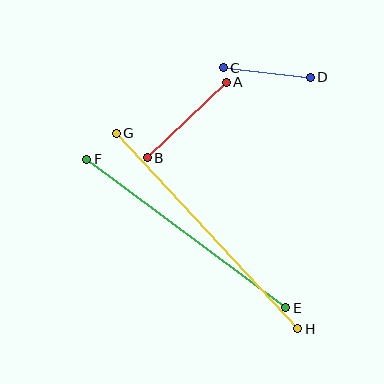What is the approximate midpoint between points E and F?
The midpoint is at approximately (186, 233) pixels.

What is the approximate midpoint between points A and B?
The midpoint is at approximately (187, 120) pixels.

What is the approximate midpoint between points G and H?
The midpoint is at approximately (207, 231) pixels.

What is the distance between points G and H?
The distance is approximately 267 pixels.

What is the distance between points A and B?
The distance is approximately 109 pixels.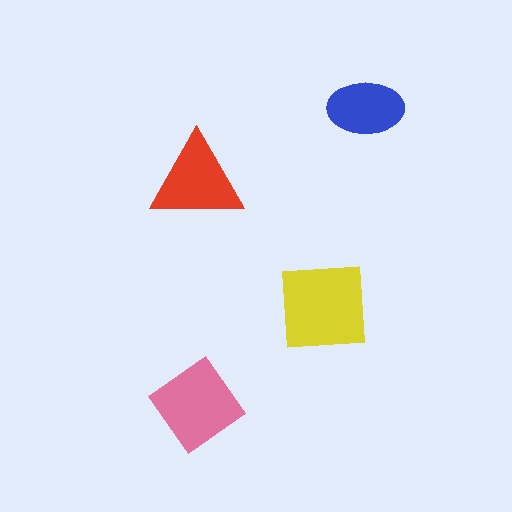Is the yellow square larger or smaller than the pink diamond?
Larger.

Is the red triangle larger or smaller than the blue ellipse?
Larger.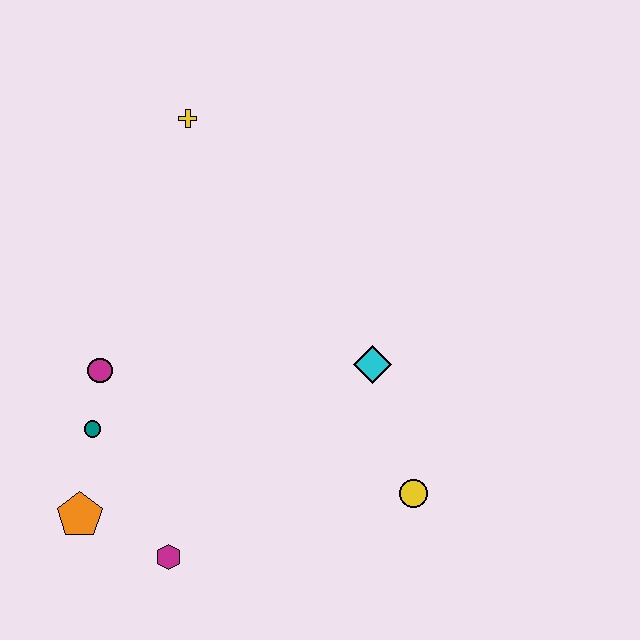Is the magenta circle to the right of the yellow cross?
No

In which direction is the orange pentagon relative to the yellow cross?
The orange pentagon is below the yellow cross.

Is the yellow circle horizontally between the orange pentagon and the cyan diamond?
No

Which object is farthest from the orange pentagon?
The yellow cross is farthest from the orange pentagon.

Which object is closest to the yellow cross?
The magenta circle is closest to the yellow cross.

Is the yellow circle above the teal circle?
No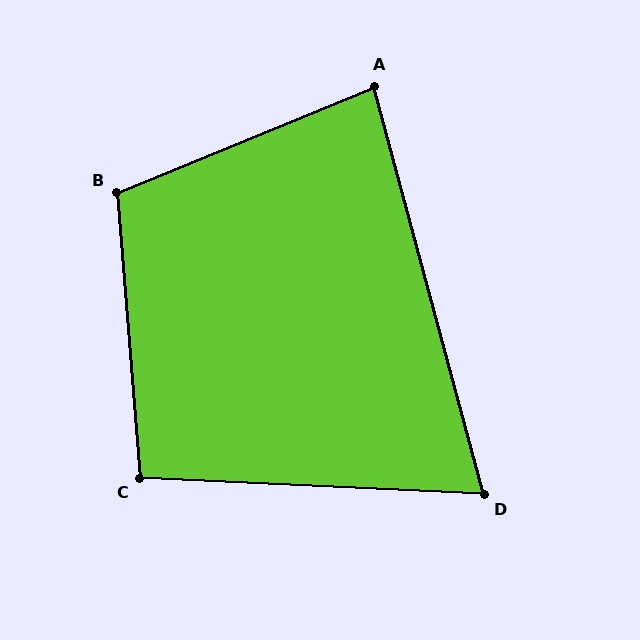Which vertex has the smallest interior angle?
D, at approximately 72 degrees.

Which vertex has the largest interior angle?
B, at approximately 108 degrees.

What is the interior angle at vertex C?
Approximately 97 degrees (obtuse).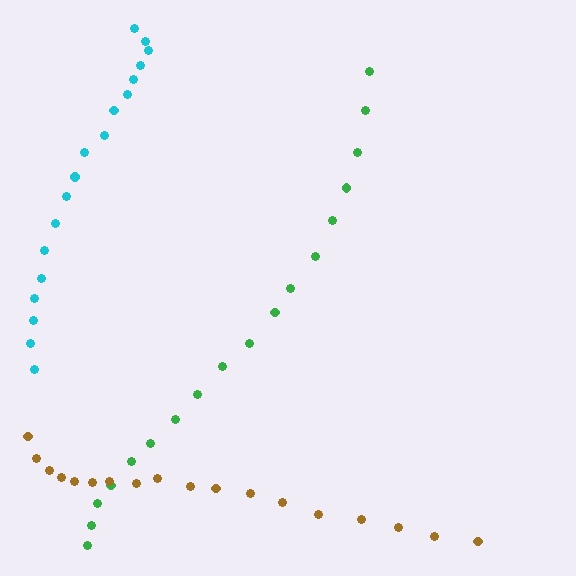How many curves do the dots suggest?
There are 3 distinct paths.